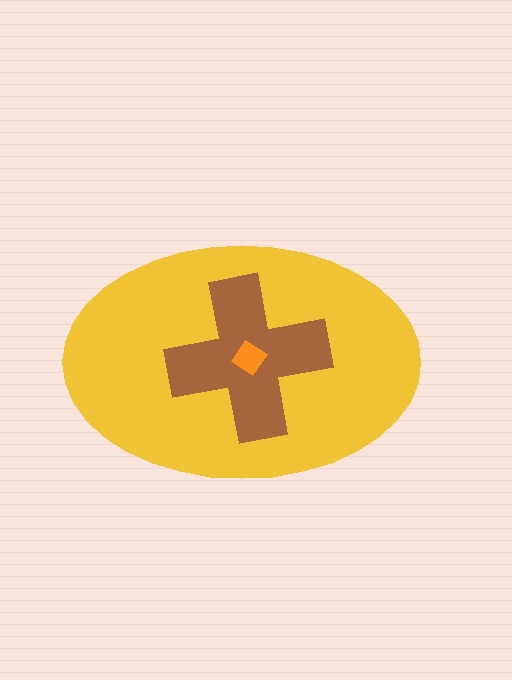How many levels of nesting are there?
3.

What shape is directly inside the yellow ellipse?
The brown cross.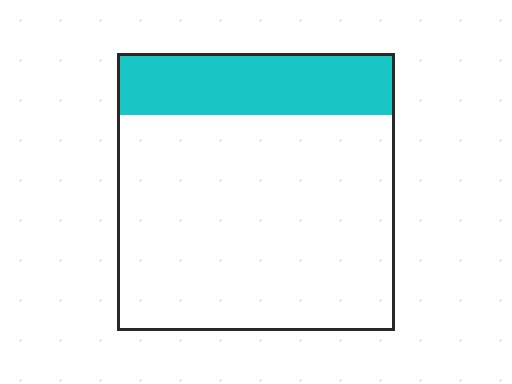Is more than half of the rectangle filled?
No.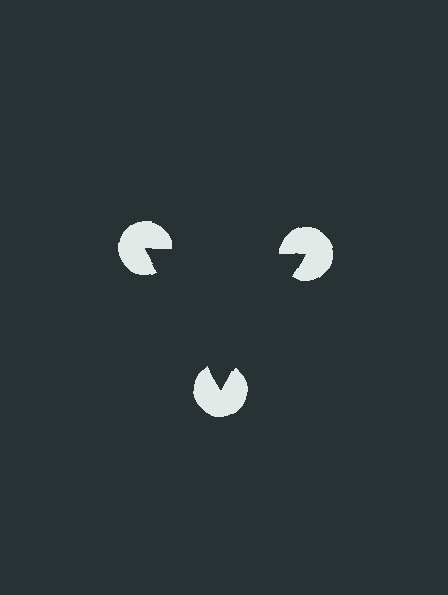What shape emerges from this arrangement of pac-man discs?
An illusory triangle — its edges are inferred from the aligned wedge cuts in the pac-man discs, not physically drawn.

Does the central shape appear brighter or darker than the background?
It typically appears slightly darker than the background, even though no actual brightness change is drawn.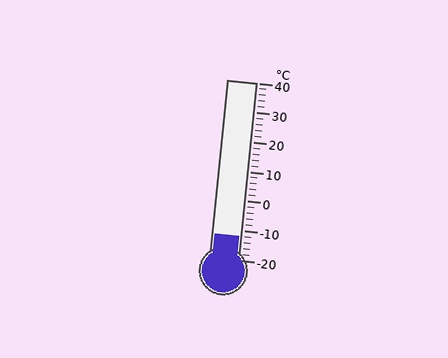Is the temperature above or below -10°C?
The temperature is below -10°C.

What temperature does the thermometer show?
The thermometer shows approximately -12°C.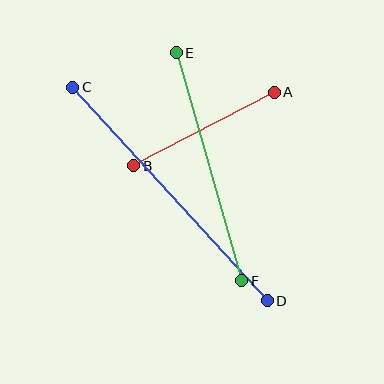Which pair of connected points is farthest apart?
Points C and D are farthest apart.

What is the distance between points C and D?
The distance is approximately 289 pixels.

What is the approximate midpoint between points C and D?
The midpoint is at approximately (170, 194) pixels.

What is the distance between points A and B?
The distance is approximately 159 pixels.